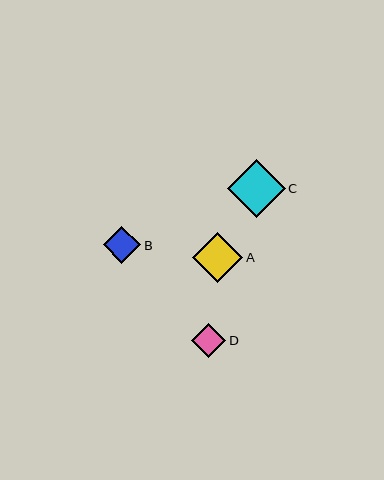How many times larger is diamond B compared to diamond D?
Diamond B is approximately 1.1 times the size of diamond D.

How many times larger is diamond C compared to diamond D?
Diamond C is approximately 1.7 times the size of diamond D.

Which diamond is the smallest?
Diamond D is the smallest with a size of approximately 34 pixels.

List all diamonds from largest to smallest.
From largest to smallest: C, A, B, D.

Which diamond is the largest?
Diamond C is the largest with a size of approximately 57 pixels.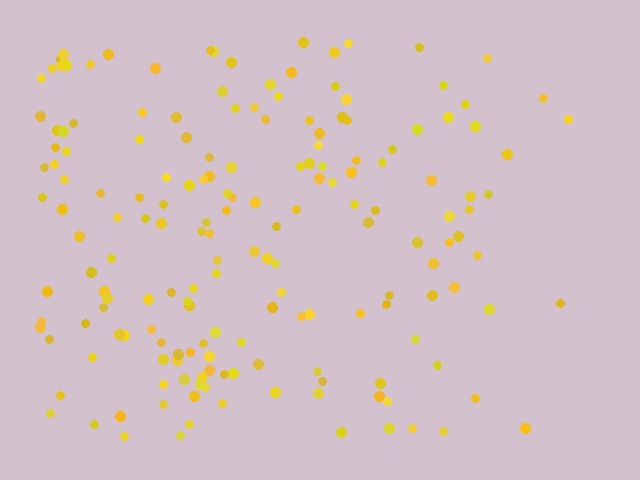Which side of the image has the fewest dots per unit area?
The right.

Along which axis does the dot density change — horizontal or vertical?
Horizontal.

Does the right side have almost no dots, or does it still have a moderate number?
Still a moderate number, just noticeably fewer than the left.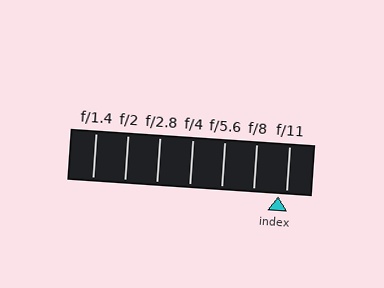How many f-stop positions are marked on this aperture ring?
There are 7 f-stop positions marked.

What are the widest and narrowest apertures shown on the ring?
The widest aperture shown is f/1.4 and the narrowest is f/11.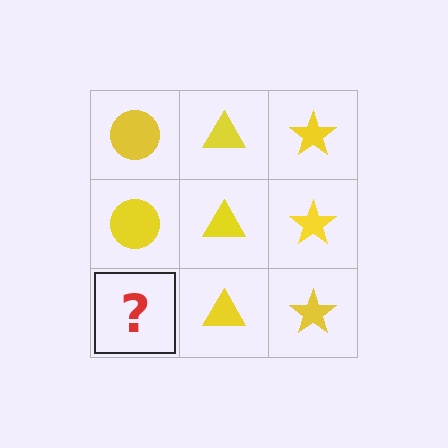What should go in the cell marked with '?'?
The missing cell should contain a yellow circle.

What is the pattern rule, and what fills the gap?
The rule is that each column has a consistent shape. The gap should be filled with a yellow circle.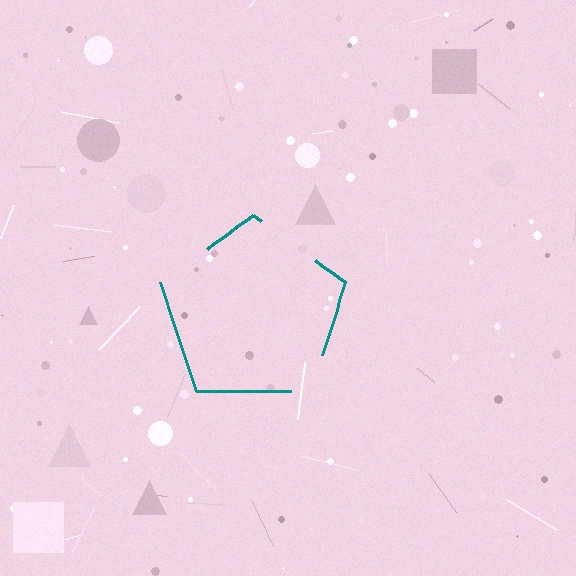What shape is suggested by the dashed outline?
The dashed outline suggests a pentagon.